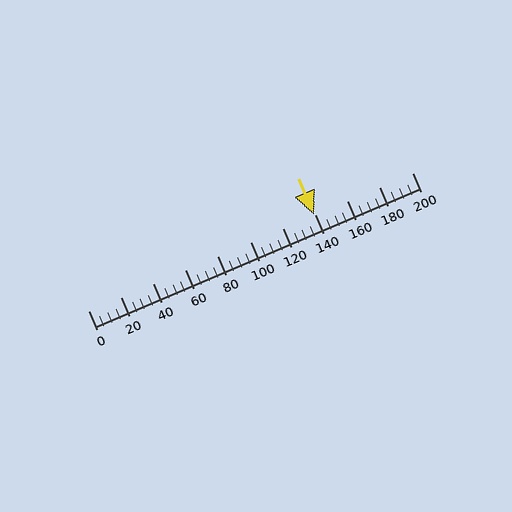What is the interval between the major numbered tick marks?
The major tick marks are spaced 20 units apart.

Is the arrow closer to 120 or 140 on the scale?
The arrow is closer to 140.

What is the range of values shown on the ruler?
The ruler shows values from 0 to 200.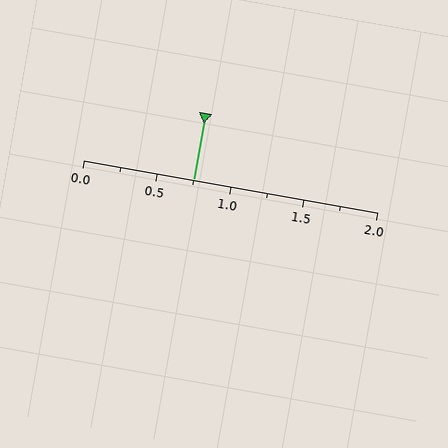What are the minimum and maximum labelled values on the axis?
The axis runs from 0.0 to 2.0.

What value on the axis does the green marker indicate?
The marker indicates approximately 0.75.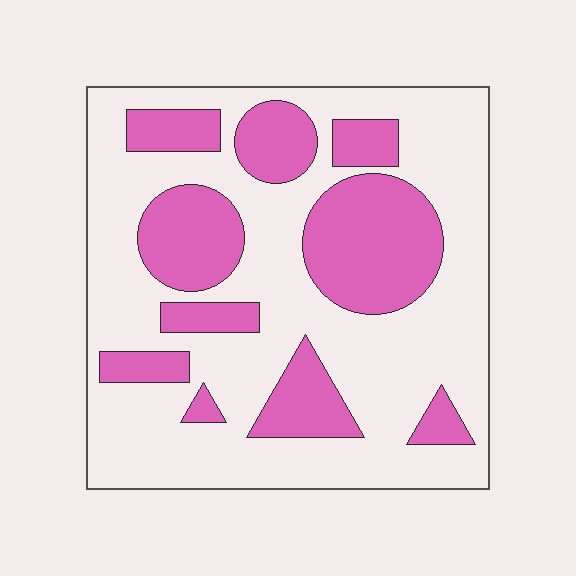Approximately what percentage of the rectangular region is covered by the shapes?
Approximately 35%.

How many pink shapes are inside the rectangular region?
10.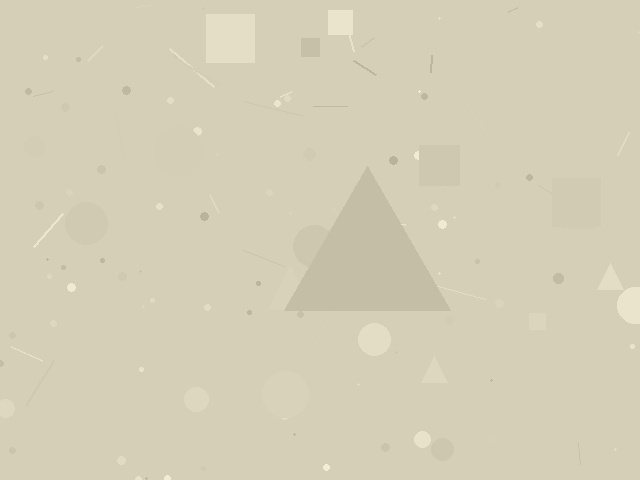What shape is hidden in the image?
A triangle is hidden in the image.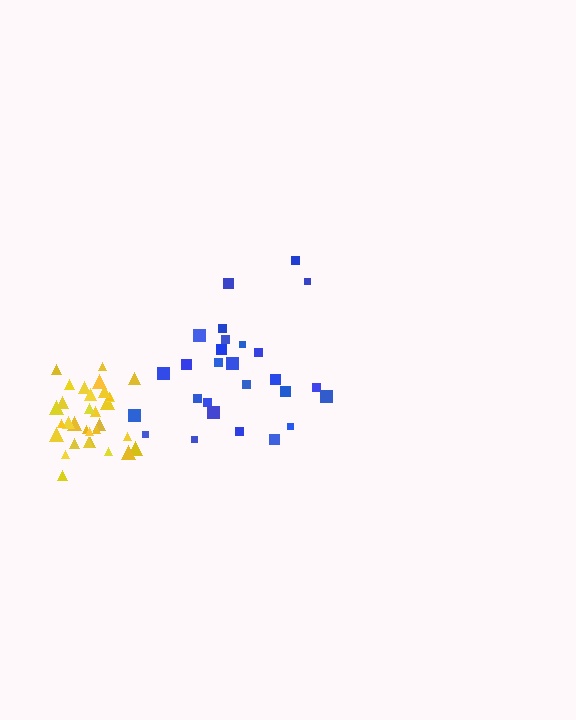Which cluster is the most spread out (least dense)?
Blue.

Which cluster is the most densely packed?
Yellow.